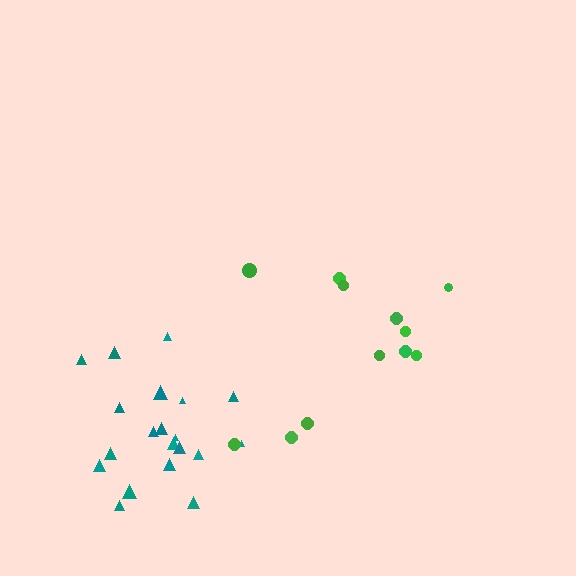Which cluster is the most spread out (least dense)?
Green.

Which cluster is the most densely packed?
Teal.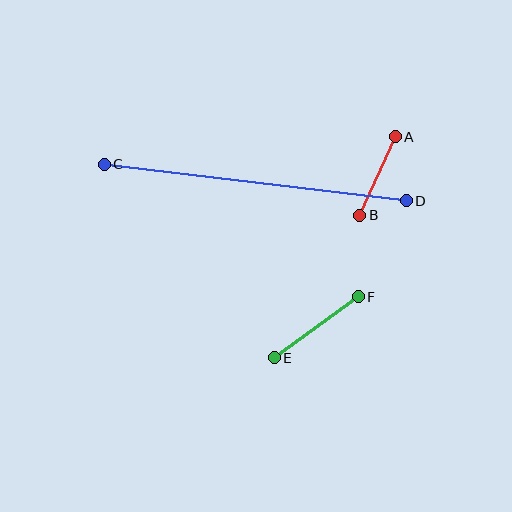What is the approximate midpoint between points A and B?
The midpoint is at approximately (377, 176) pixels.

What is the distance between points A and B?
The distance is approximately 86 pixels.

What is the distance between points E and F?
The distance is approximately 104 pixels.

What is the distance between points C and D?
The distance is approximately 304 pixels.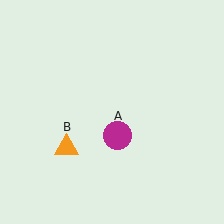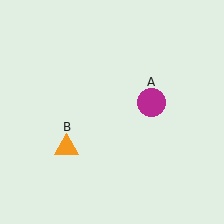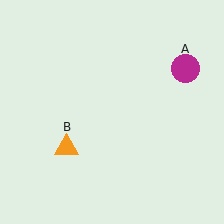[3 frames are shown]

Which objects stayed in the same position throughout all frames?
Orange triangle (object B) remained stationary.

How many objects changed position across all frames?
1 object changed position: magenta circle (object A).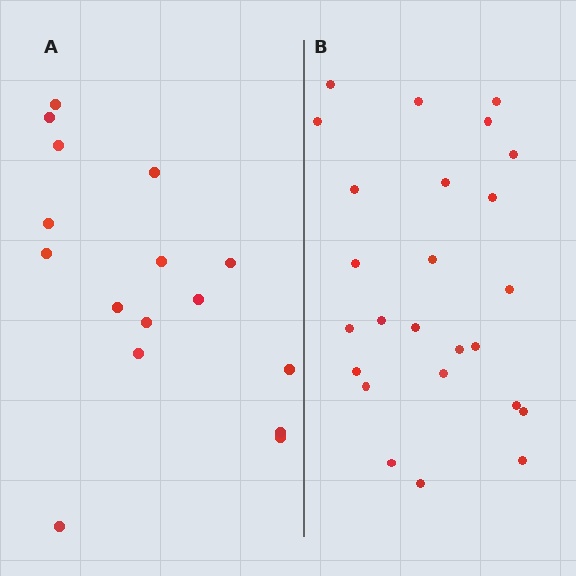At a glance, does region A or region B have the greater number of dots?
Region B (the right region) has more dots.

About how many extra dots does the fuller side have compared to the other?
Region B has roughly 8 or so more dots than region A.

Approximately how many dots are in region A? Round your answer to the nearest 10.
About 20 dots. (The exact count is 16, which rounds to 20.)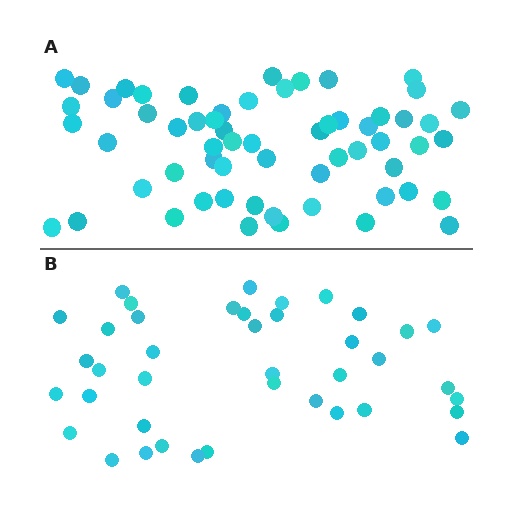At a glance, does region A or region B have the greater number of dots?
Region A (the top region) has more dots.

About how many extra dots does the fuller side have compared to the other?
Region A has approximately 20 more dots than region B.